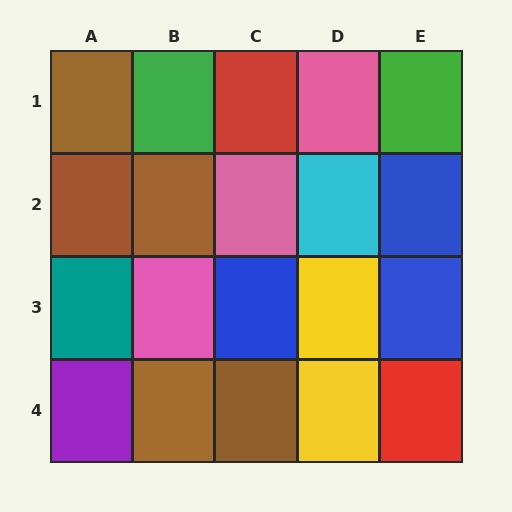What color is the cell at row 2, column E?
Blue.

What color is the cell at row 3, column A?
Teal.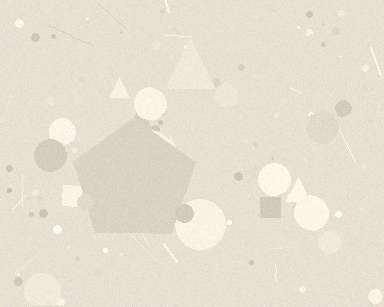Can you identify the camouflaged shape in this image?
The camouflaged shape is a pentagon.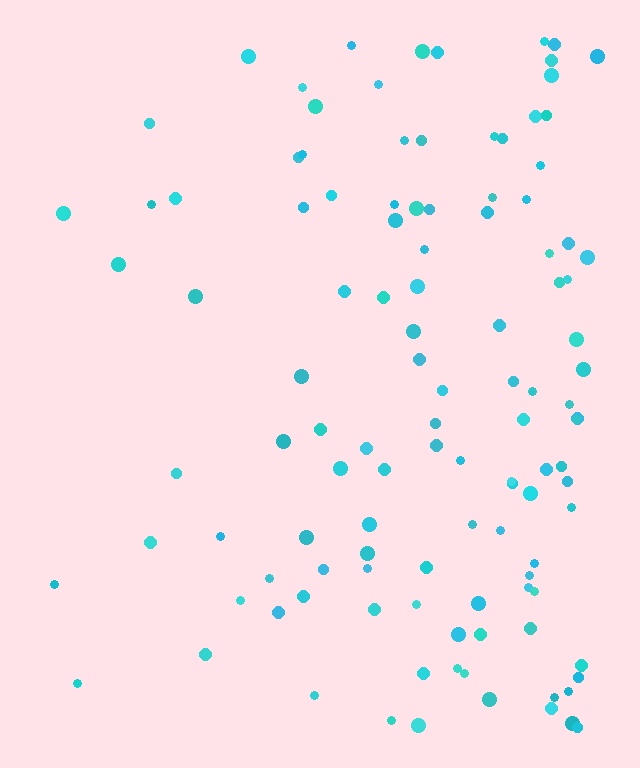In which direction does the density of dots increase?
From left to right, with the right side densest.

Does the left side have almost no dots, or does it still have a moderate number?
Still a moderate number, just noticeably fewer than the right.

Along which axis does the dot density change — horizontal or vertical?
Horizontal.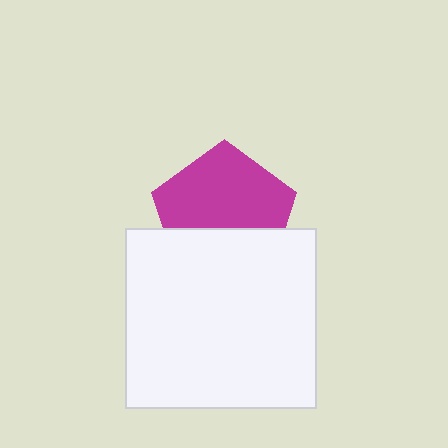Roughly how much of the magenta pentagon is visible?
About half of it is visible (roughly 62%).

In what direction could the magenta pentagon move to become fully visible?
The magenta pentagon could move up. That would shift it out from behind the white rectangle entirely.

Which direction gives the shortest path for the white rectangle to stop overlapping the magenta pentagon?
Moving down gives the shortest separation.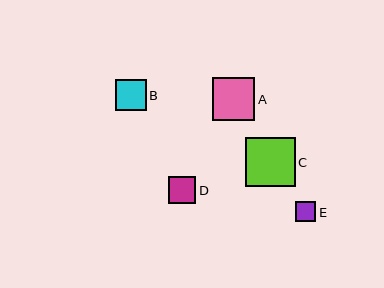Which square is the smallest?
Square E is the smallest with a size of approximately 20 pixels.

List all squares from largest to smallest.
From largest to smallest: C, A, B, D, E.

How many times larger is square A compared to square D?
Square A is approximately 1.6 times the size of square D.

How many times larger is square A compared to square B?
Square A is approximately 1.4 times the size of square B.